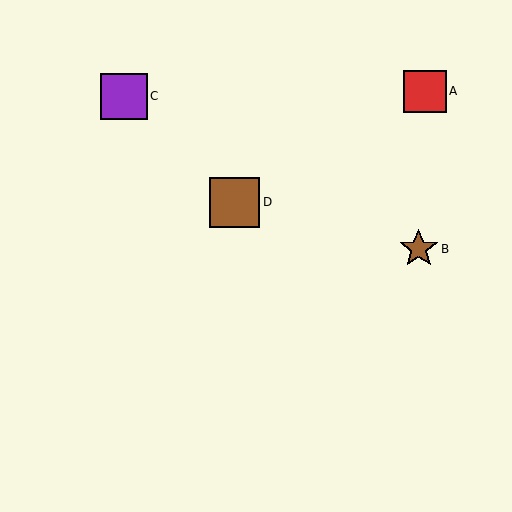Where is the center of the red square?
The center of the red square is at (425, 91).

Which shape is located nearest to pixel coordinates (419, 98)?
The red square (labeled A) at (425, 91) is nearest to that location.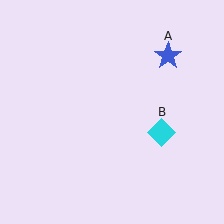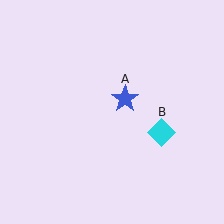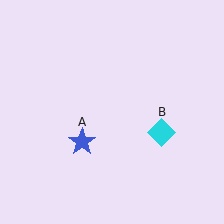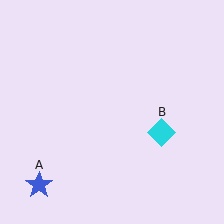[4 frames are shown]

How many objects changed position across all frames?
1 object changed position: blue star (object A).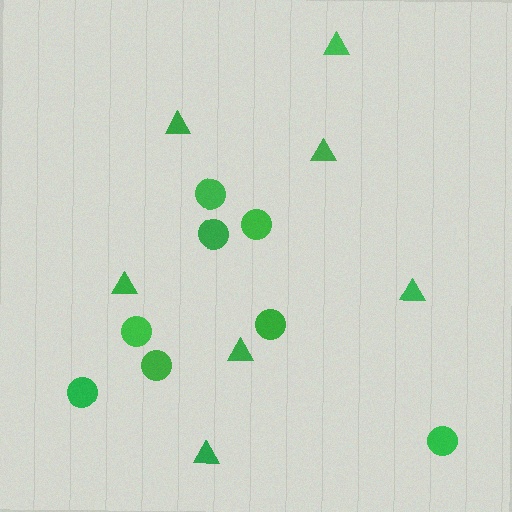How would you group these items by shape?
There are 2 groups: one group of triangles (7) and one group of circles (8).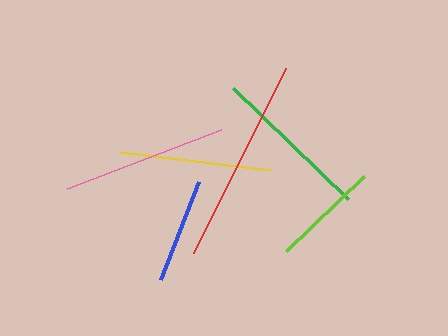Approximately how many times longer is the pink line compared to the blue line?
The pink line is approximately 1.6 times the length of the blue line.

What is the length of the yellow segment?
The yellow segment is approximately 152 pixels long.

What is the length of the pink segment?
The pink segment is approximately 165 pixels long.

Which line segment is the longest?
The red line is the longest at approximately 206 pixels.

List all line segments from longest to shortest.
From longest to shortest: red, pink, green, yellow, lime, blue.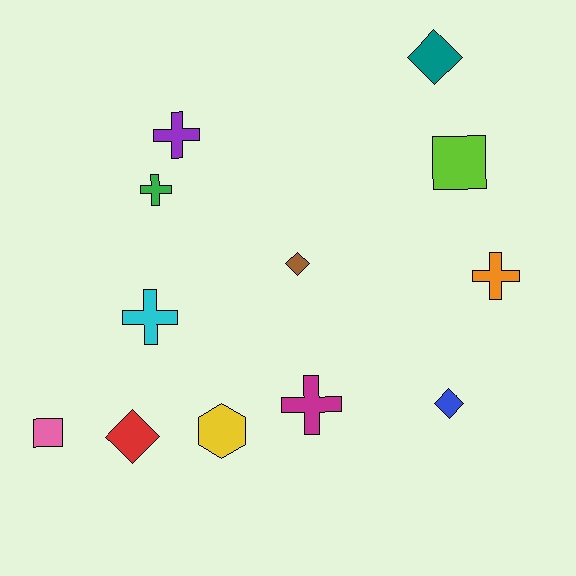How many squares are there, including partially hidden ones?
There are 2 squares.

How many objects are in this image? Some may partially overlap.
There are 12 objects.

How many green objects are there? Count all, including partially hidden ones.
There is 1 green object.